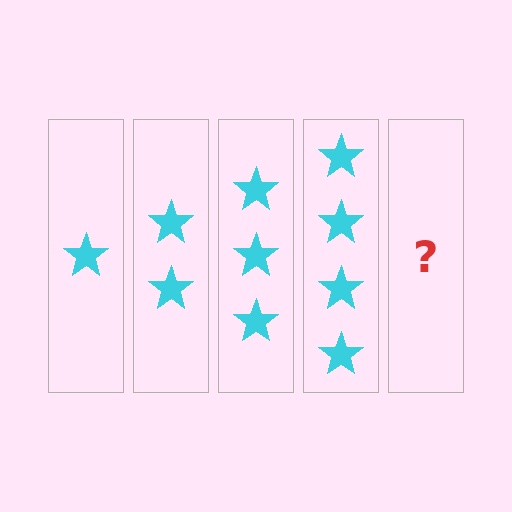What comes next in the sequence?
The next element should be 5 stars.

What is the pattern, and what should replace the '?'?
The pattern is that each step adds one more star. The '?' should be 5 stars.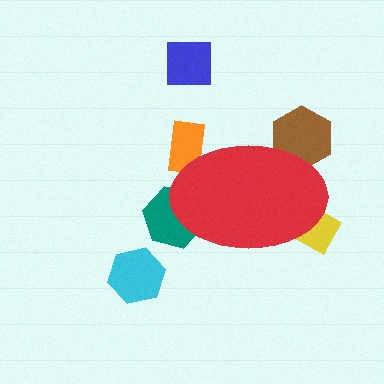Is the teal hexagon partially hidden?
Yes, the teal hexagon is partially hidden behind the red ellipse.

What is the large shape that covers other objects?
A red ellipse.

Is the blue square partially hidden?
No, the blue square is fully visible.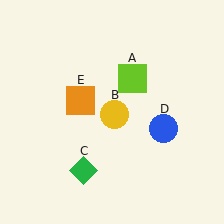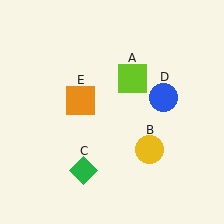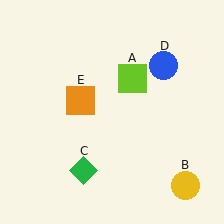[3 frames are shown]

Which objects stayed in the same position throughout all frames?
Lime square (object A) and green diamond (object C) and orange square (object E) remained stationary.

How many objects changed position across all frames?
2 objects changed position: yellow circle (object B), blue circle (object D).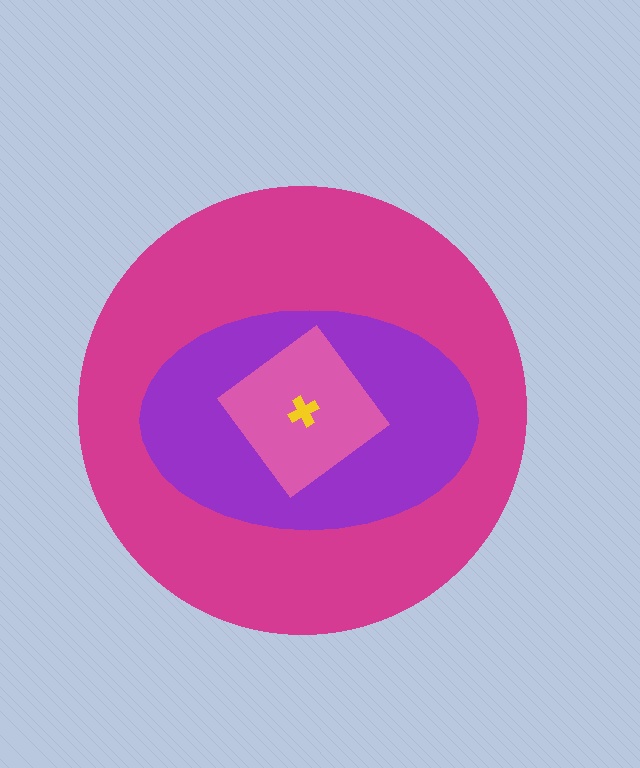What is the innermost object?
The yellow cross.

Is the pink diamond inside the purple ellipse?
Yes.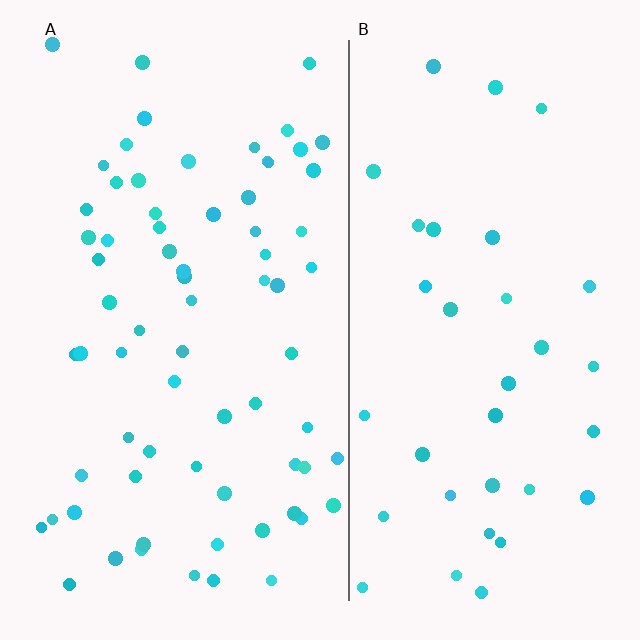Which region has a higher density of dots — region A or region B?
A (the left).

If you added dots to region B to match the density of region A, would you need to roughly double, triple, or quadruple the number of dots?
Approximately double.